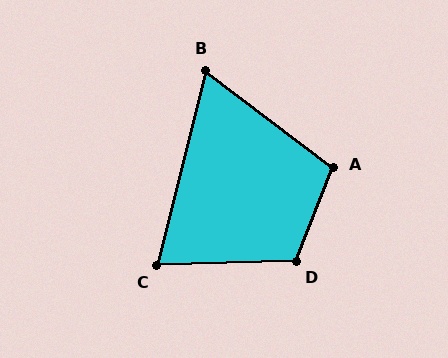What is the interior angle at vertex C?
Approximately 74 degrees (acute).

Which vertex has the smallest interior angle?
B, at approximately 67 degrees.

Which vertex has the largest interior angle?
D, at approximately 113 degrees.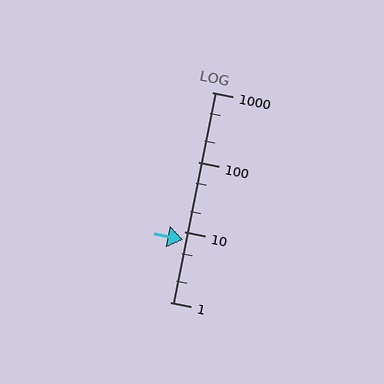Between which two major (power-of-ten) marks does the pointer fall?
The pointer is between 1 and 10.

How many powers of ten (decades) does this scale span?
The scale spans 3 decades, from 1 to 1000.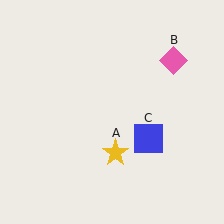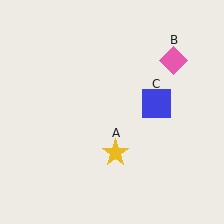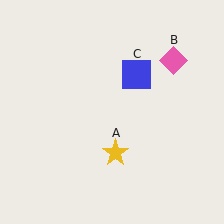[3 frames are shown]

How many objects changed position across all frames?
1 object changed position: blue square (object C).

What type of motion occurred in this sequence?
The blue square (object C) rotated counterclockwise around the center of the scene.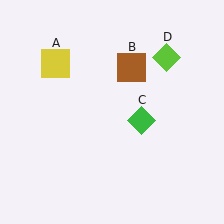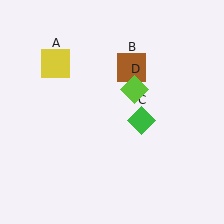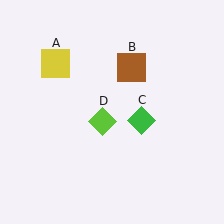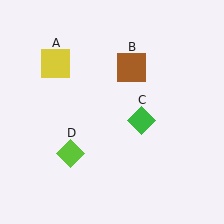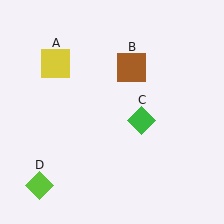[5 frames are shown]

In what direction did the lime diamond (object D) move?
The lime diamond (object D) moved down and to the left.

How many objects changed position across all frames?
1 object changed position: lime diamond (object D).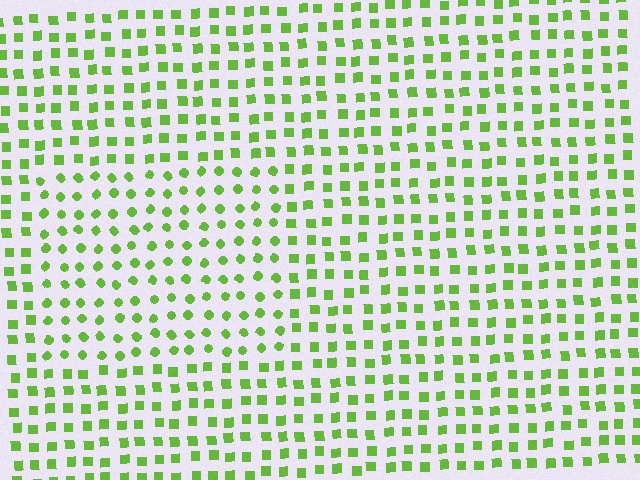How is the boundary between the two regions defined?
The boundary is defined by a change in element shape: circles inside vs. squares outside. All elements share the same color and spacing.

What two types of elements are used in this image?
The image uses circles inside the rectangle region and squares outside it.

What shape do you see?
I see a rectangle.